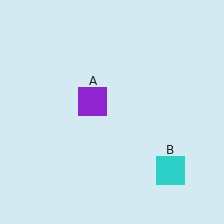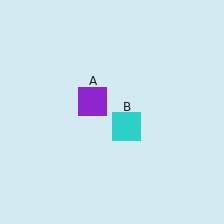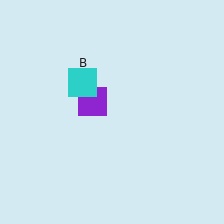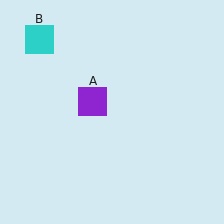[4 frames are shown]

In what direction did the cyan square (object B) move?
The cyan square (object B) moved up and to the left.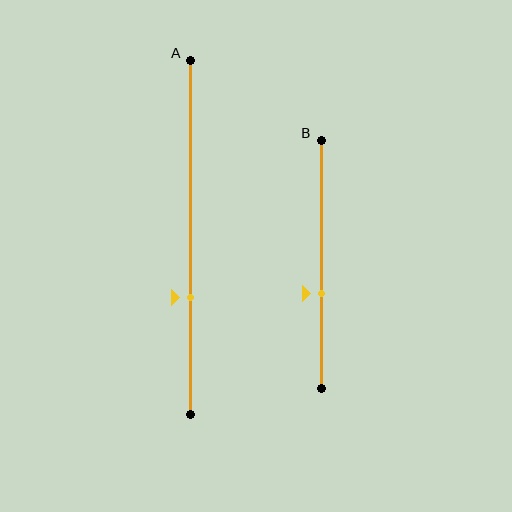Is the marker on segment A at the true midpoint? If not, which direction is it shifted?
No, the marker on segment A is shifted downward by about 17% of the segment length.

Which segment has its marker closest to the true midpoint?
Segment B has its marker closest to the true midpoint.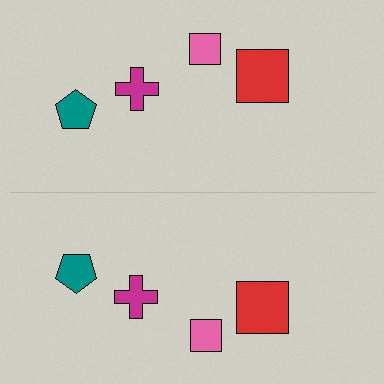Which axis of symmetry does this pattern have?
The pattern has a horizontal axis of symmetry running through the center of the image.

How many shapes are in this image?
There are 8 shapes in this image.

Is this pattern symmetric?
Yes, this pattern has bilateral (reflection) symmetry.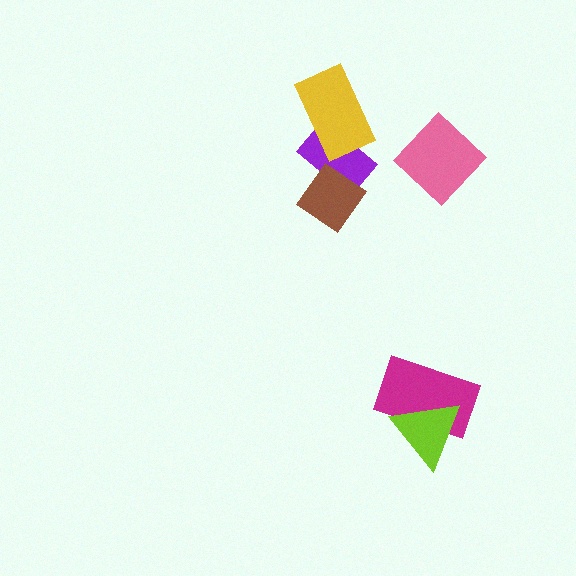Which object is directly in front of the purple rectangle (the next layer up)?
The brown diamond is directly in front of the purple rectangle.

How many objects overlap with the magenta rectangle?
1 object overlaps with the magenta rectangle.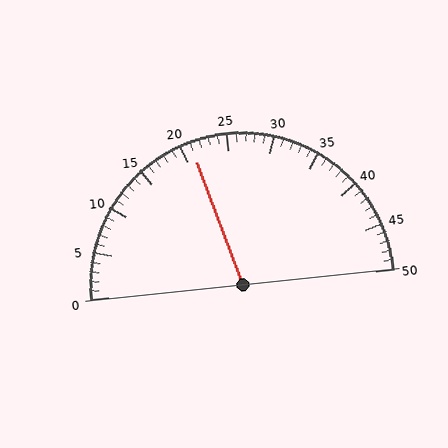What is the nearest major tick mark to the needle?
The nearest major tick mark is 20.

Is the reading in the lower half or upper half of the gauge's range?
The reading is in the lower half of the range (0 to 50).